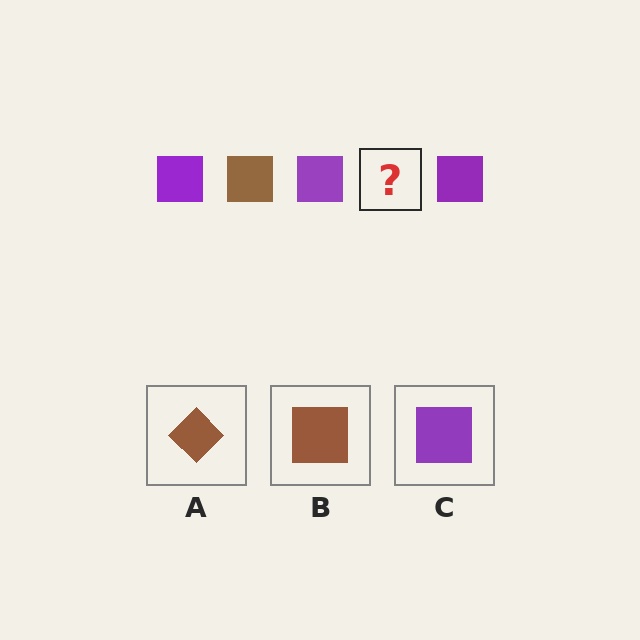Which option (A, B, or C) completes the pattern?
B.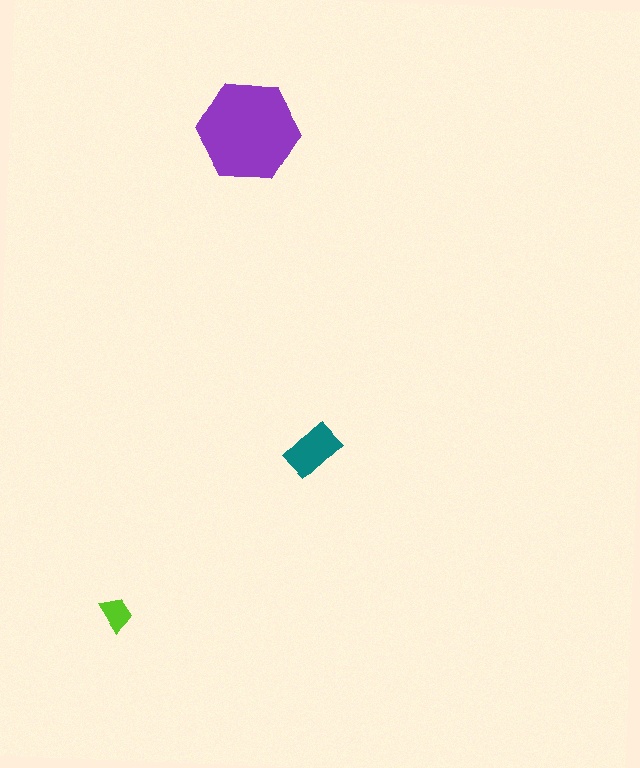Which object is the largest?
The purple hexagon.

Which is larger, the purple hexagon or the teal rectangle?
The purple hexagon.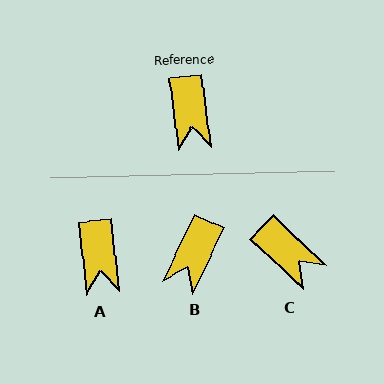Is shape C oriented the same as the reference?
No, it is off by about 40 degrees.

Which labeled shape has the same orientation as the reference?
A.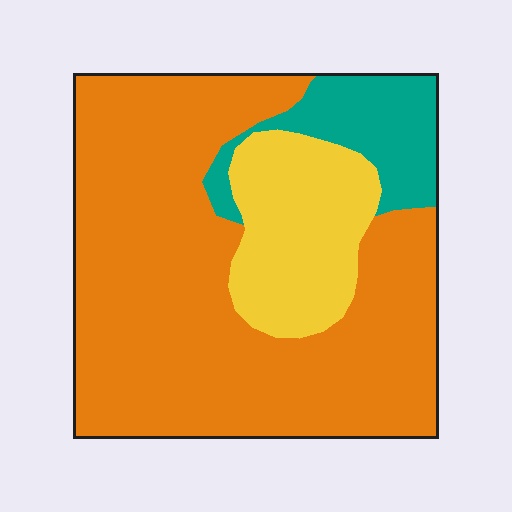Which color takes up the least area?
Teal, at roughly 10%.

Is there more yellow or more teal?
Yellow.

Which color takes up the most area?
Orange, at roughly 70%.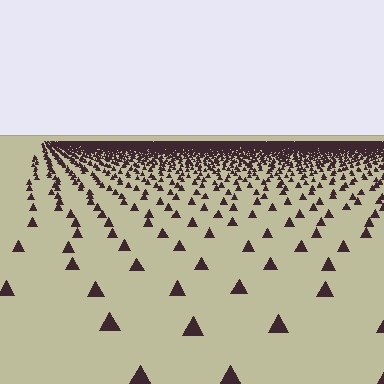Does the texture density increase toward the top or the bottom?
Density increases toward the top.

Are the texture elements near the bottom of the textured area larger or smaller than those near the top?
Larger. Near the bottom, elements are closer to the viewer and appear at a bigger on-screen size.